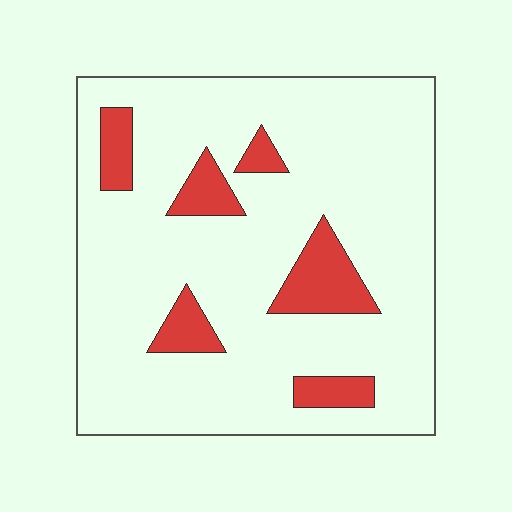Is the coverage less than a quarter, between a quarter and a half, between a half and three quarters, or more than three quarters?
Less than a quarter.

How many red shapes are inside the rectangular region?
6.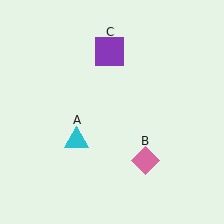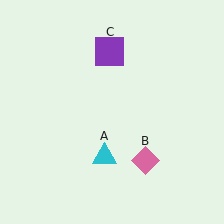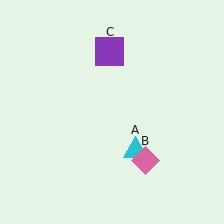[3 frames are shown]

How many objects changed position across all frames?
1 object changed position: cyan triangle (object A).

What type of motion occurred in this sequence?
The cyan triangle (object A) rotated counterclockwise around the center of the scene.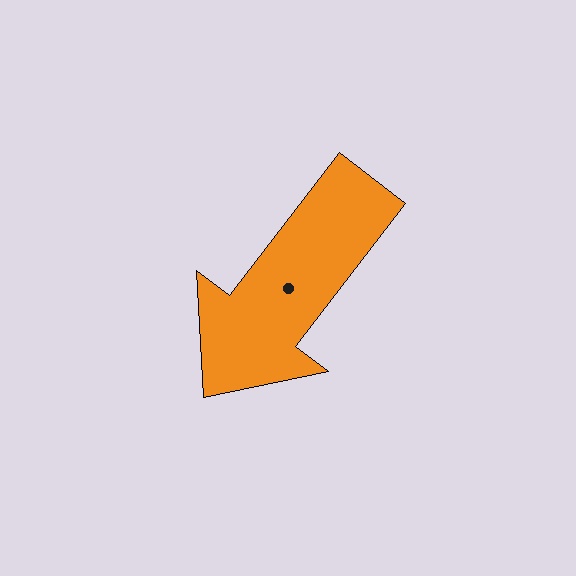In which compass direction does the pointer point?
Southwest.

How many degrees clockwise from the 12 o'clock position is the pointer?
Approximately 218 degrees.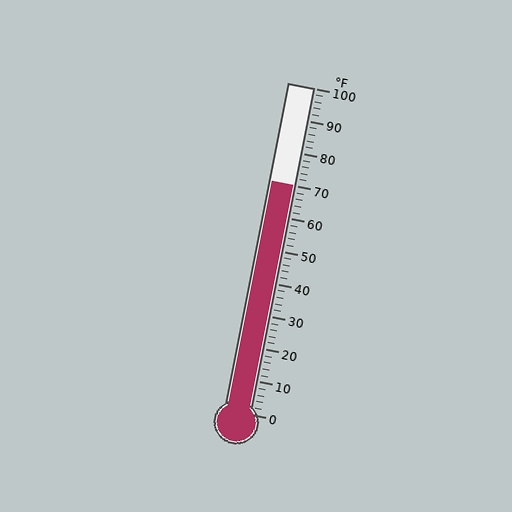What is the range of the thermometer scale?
The thermometer scale ranges from 0°F to 100°F.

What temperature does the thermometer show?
The thermometer shows approximately 70°F.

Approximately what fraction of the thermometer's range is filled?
The thermometer is filled to approximately 70% of its range.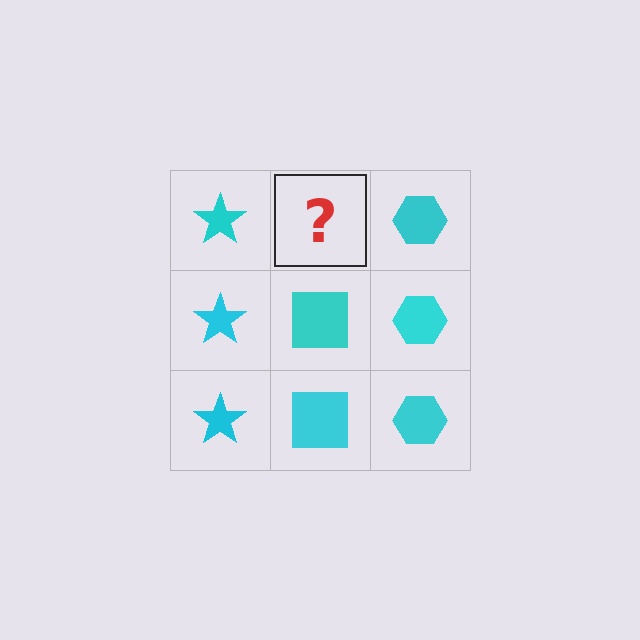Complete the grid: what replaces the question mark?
The question mark should be replaced with a cyan square.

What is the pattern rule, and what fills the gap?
The rule is that each column has a consistent shape. The gap should be filled with a cyan square.